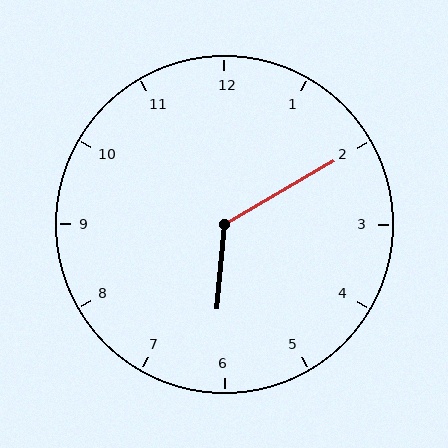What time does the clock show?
6:10.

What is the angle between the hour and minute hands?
Approximately 125 degrees.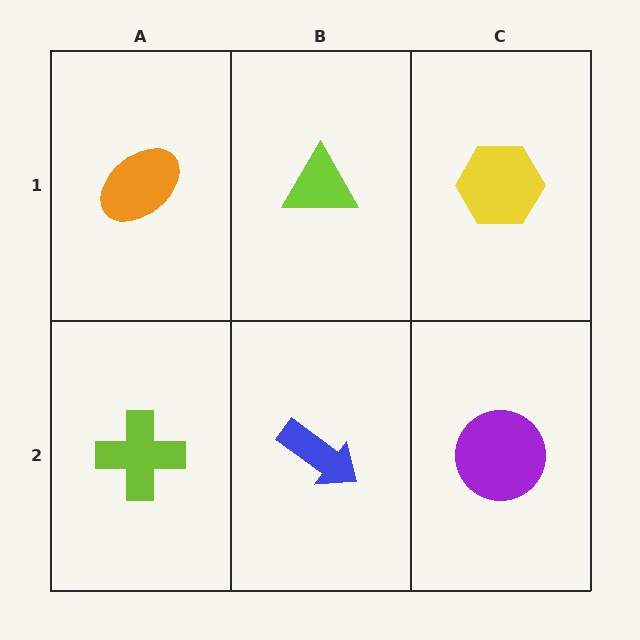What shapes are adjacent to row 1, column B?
A blue arrow (row 2, column B), an orange ellipse (row 1, column A), a yellow hexagon (row 1, column C).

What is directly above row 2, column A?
An orange ellipse.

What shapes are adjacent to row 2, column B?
A lime triangle (row 1, column B), a lime cross (row 2, column A), a purple circle (row 2, column C).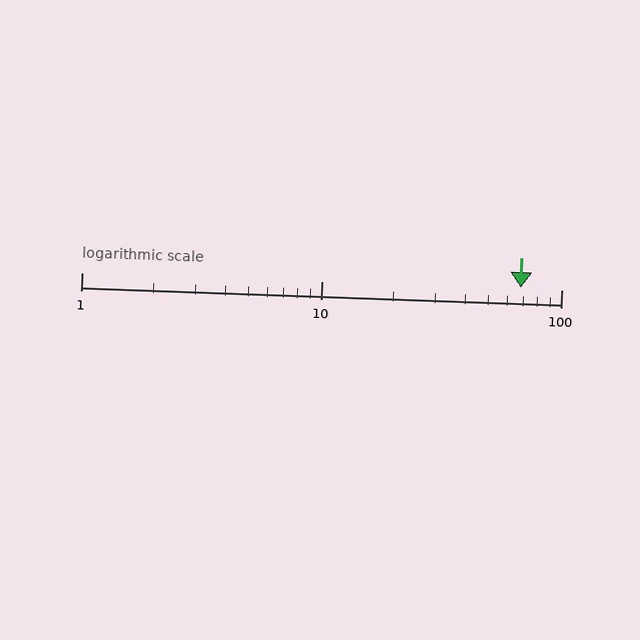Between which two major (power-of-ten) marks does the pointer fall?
The pointer is between 10 and 100.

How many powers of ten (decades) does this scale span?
The scale spans 2 decades, from 1 to 100.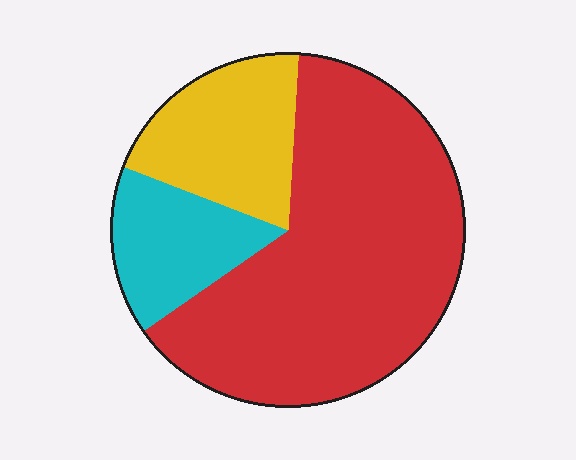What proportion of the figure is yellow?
Yellow takes up about one fifth (1/5) of the figure.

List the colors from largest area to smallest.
From largest to smallest: red, yellow, cyan.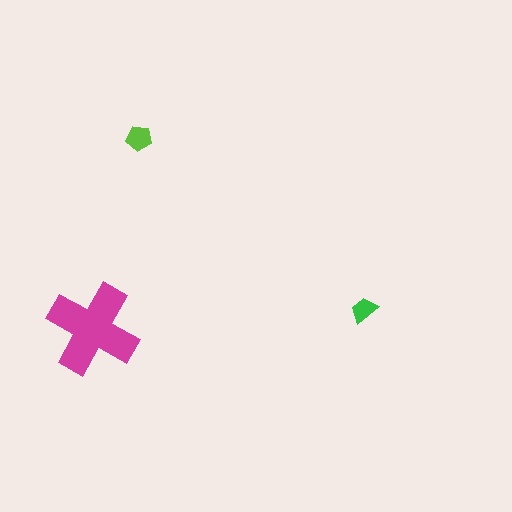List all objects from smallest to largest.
The green trapezoid, the lime pentagon, the magenta cross.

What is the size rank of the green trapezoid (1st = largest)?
3rd.